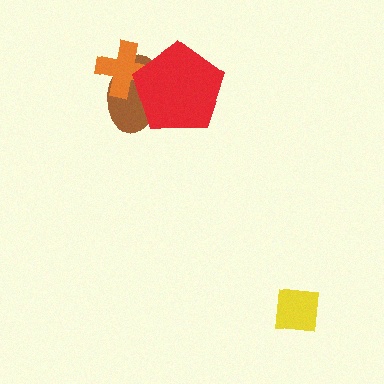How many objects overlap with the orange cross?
2 objects overlap with the orange cross.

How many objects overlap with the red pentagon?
2 objects overlap with the red pentagon.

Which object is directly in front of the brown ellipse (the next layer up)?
The orange cross is directly in front of the brown ellipse.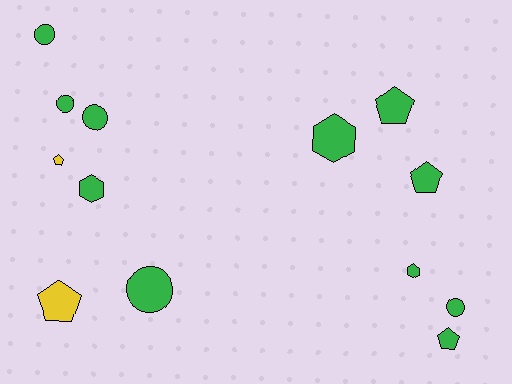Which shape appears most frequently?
Pentagon, with 5 objects.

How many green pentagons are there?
There are 3 green pentagons.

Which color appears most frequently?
Green, with 11 objects.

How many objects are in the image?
There are 13 objects.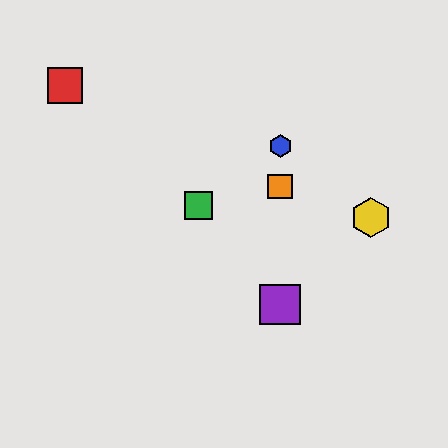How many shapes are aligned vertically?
3 shapes (the blue hexagon, the purple square, the orange square) are aligned vertically.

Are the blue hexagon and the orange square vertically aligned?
Yes, both are at x≈280.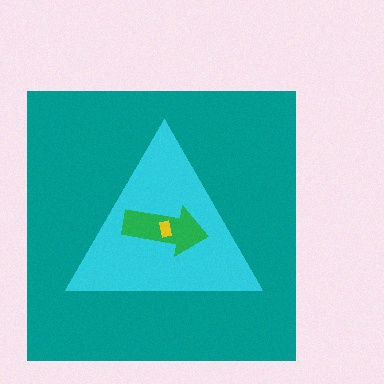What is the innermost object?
The yellow rectangle.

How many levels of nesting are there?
4.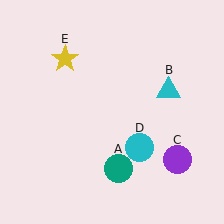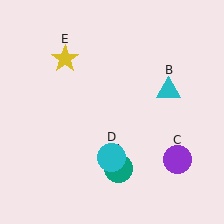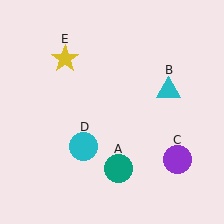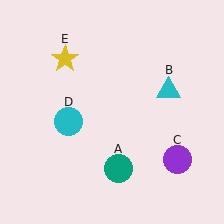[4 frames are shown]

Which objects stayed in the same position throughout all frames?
Teal circle (object A) and cyan triangle (object B) and purple circle (object C) and yellow star (object E) remained stationary.